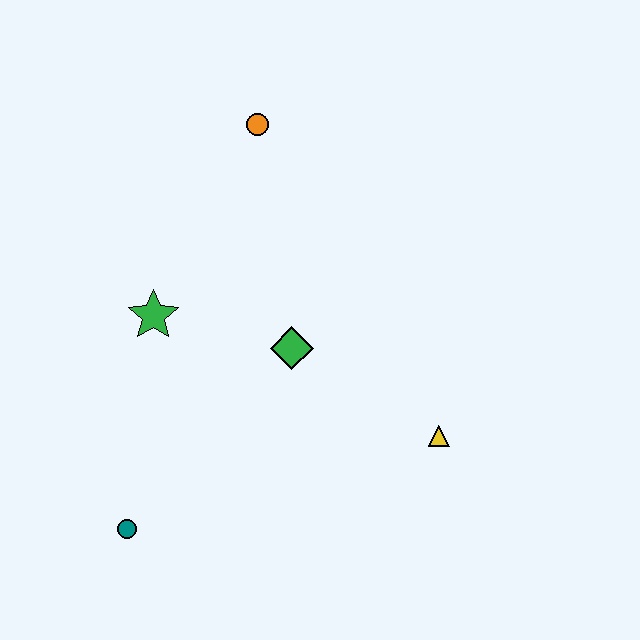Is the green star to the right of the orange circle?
No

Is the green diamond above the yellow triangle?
Yes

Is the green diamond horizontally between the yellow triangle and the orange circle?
Yes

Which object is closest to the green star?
The green diamond is closest to the green star.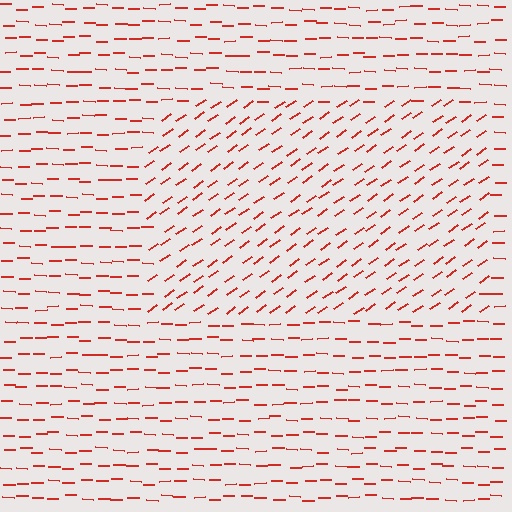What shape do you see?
I see a rectangle.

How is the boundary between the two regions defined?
The boundary is defined purely by a change in line orientation (approximately 35 degrees difference). All lines are the same color and thickness.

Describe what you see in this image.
The image is filled with small red line segments. A rectangle region in the image has lines oriented differently from the surrounding lines, creating a visible texture boundary.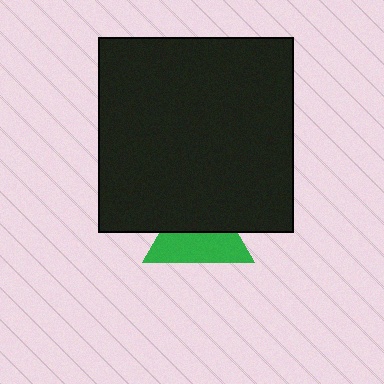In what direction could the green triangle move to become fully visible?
The green triangle could move down. That would shift it out from behind the black square entirely.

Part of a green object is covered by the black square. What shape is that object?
It is a triangle.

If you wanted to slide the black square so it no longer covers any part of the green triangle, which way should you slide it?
Slide it up — that is the most direct way to separate the two shapes.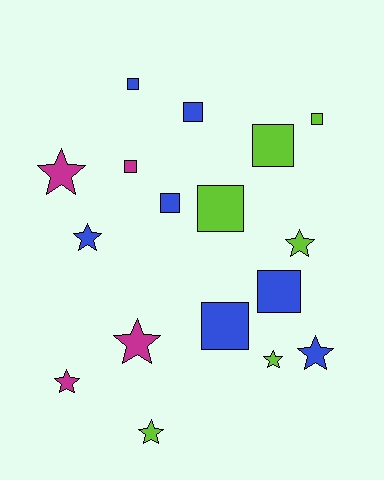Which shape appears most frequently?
Square, with 9 objects.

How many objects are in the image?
There are 17 objects.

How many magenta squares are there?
There is 1 magenta square.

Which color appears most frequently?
Blue, with 7 objects.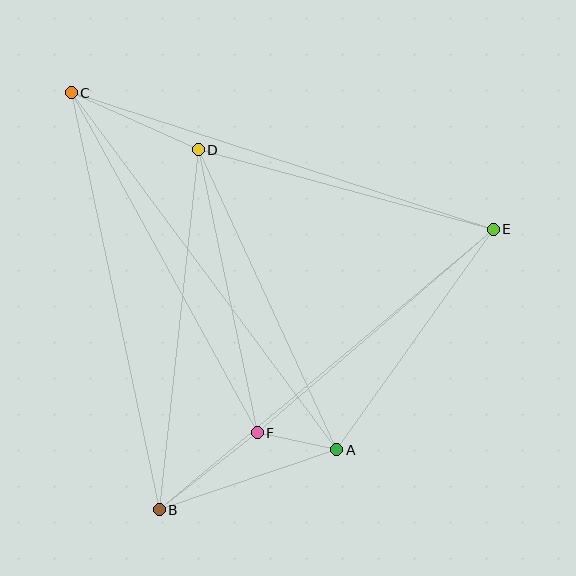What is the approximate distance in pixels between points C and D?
The distance between C and D is approximately 139 pixels.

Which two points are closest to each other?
Points A and F are closest to each other.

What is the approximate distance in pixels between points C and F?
The distance between C and F is approximately 388 pixels.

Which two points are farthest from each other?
Points A and C are farthest from each other.